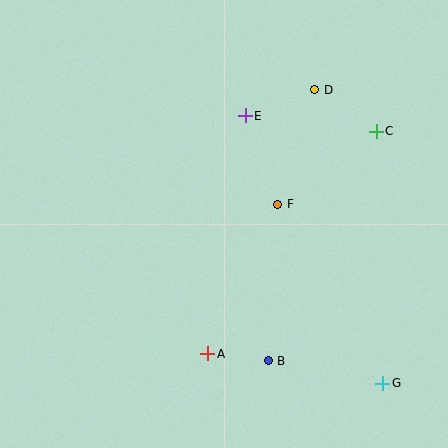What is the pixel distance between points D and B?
The distance between D and B is 275 pixels.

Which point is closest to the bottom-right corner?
Point G is closest to the bottom-right corner.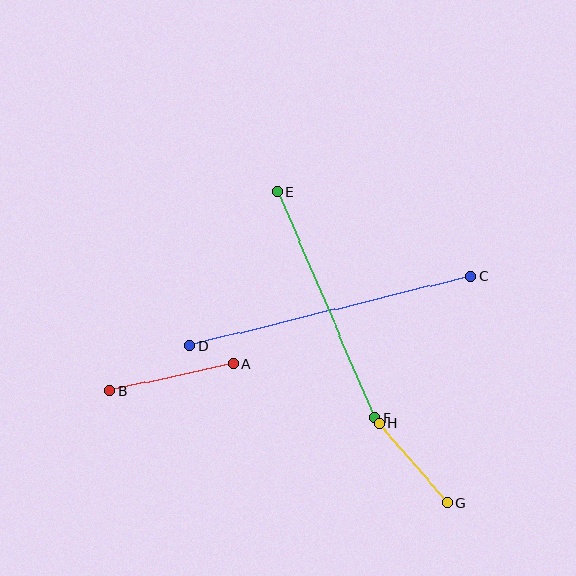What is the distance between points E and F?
The distance is approximately 246 pixels.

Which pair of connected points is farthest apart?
Points C and D are farthest apart.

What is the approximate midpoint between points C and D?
The midpoint is at approximately (331, 311) pixels.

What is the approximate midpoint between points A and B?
The midpoint is at approximately (172, 377) pixels.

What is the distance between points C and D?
The distance is approximately 289 pixels.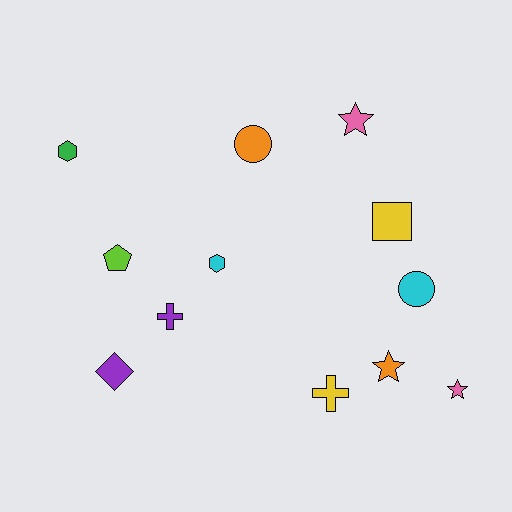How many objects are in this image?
There are 12 objects.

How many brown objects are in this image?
There are no brown objects.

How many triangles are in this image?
There are no triangles.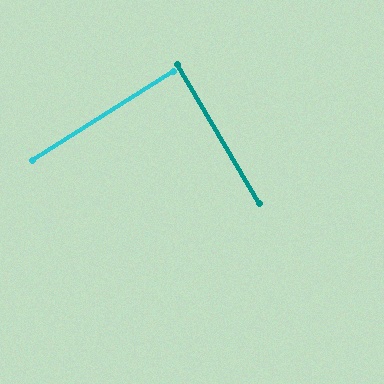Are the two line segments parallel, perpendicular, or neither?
Perpendicular — they meet at approximately 88°.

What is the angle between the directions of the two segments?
Approximately 88 degrees.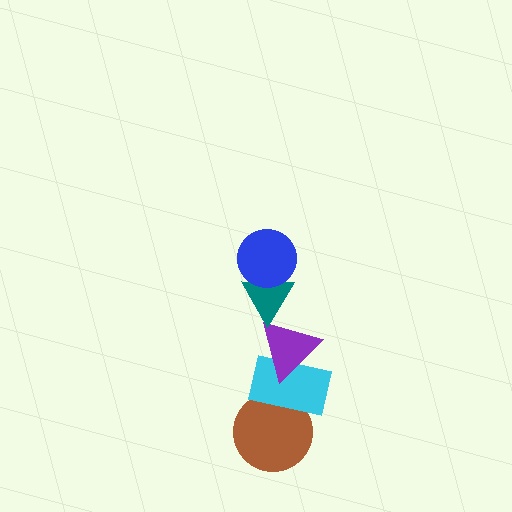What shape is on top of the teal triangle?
The blue circle is on top of the teal triangle.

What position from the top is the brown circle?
The brown circle is 5th from the top.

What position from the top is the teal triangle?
The teal triangle is 2nd from the top.